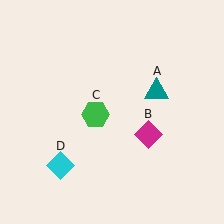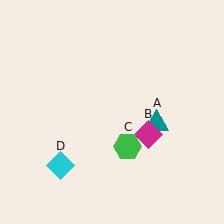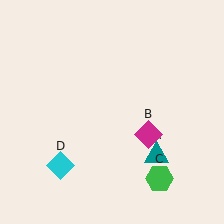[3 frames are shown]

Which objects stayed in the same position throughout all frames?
Magenta diamond (object B) and cyan diamond (object D) remained stationary.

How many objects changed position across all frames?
2 objects changed position: teal triangle (object A), green hexagon (object C).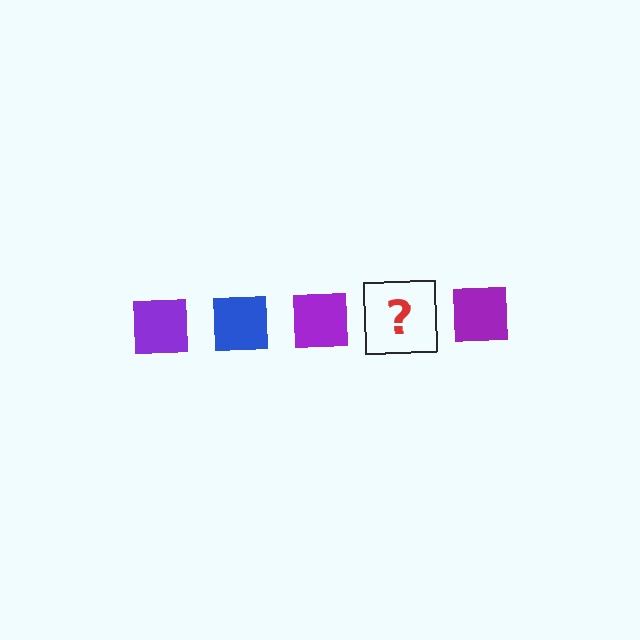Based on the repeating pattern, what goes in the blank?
The blank should be a blue square.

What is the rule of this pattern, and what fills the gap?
The rule is that the pattern cycles through purple, blue squares. The gap should be filled with a blue square.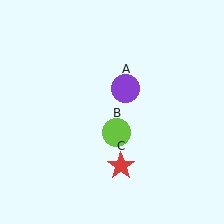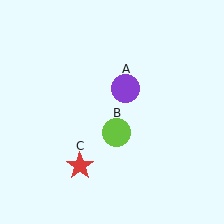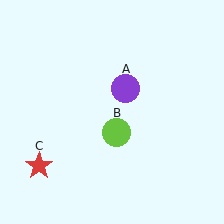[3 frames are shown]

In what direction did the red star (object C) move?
The red star (object C) moved left.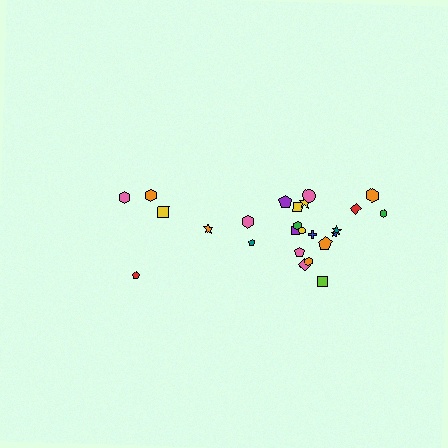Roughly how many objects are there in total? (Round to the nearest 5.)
Roughly 25 objects in total.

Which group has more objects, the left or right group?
The right group.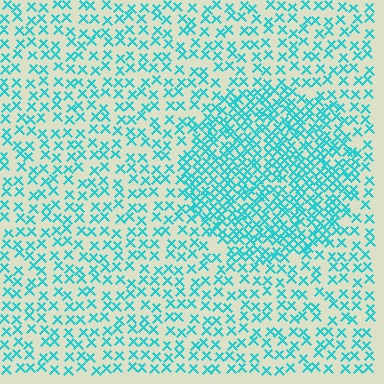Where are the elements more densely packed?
The elements are more densely packed inside the circle boundary.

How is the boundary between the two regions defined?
The boundary is defined by a change in element density (approximately 2.0x ratio). All elements are the same color, size, and shape.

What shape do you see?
I see a circle.